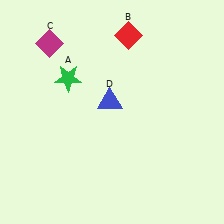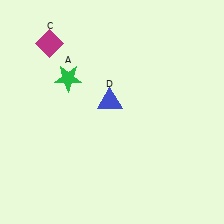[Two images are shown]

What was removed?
The red diamond (B) was removed in Image 2.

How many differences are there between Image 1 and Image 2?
There is 1 difference between the two images.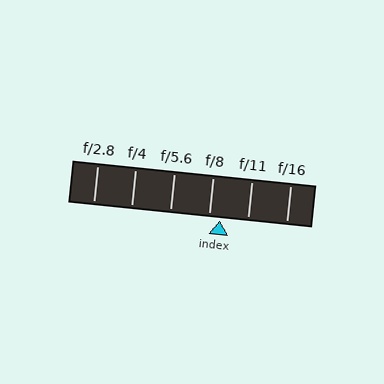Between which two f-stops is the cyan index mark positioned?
The index mark is between f/8 and f/11.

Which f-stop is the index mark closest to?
The index mark is closest to f/8.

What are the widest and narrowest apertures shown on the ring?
The widest aperture shown is f/2.8 and the narrowest is f/16.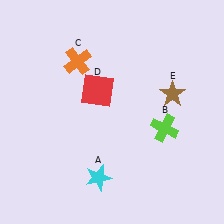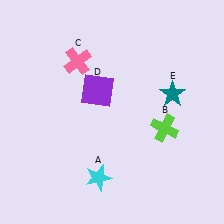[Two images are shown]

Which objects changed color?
C changed from orange to pink. D changed from red to purple. E changed from brown to teal.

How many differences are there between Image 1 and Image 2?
There are 3 differences between the two images.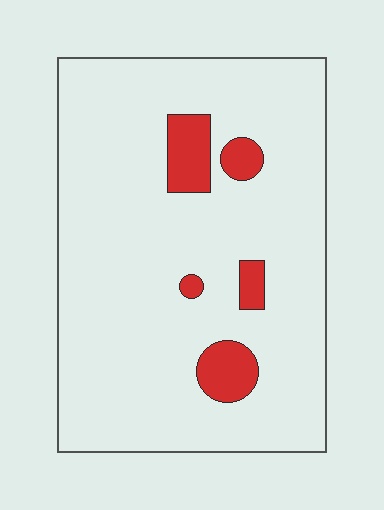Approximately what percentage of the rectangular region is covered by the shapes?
Approximately 10%.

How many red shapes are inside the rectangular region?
5.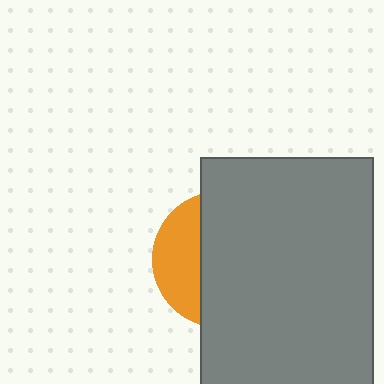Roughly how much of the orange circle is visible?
A small part of it is visible (roughly 30%).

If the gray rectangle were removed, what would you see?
You would see the complete orange circle.